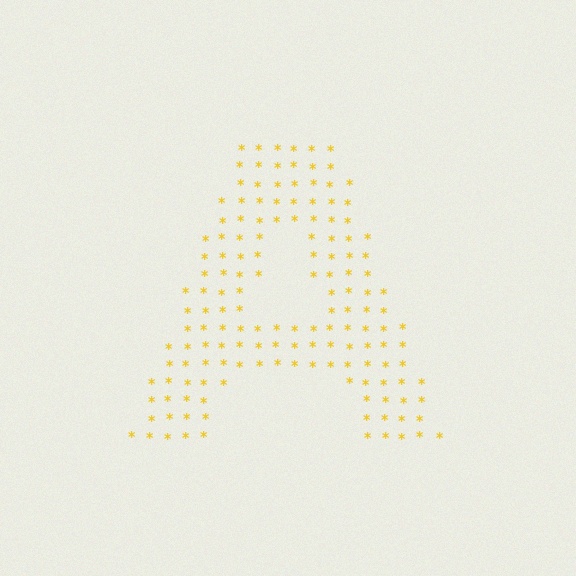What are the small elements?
The small elements are asterisks.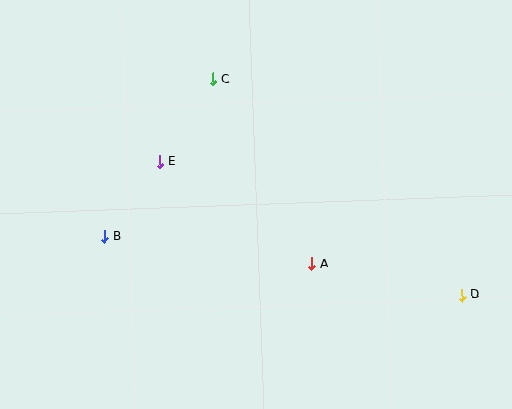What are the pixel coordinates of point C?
Point C is at (213, 79).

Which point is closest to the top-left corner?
Point E is closest to the top-left corner.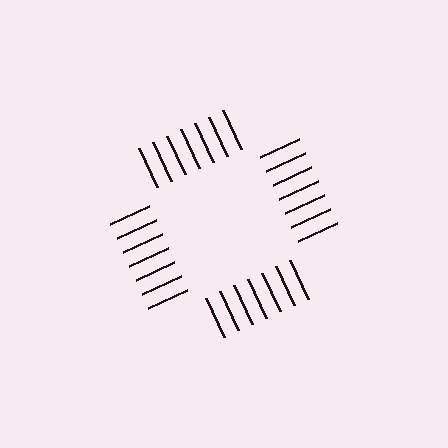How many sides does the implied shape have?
4 sides — the line-ends trace a square.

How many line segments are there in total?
28 — 7 along each of the 4 edges.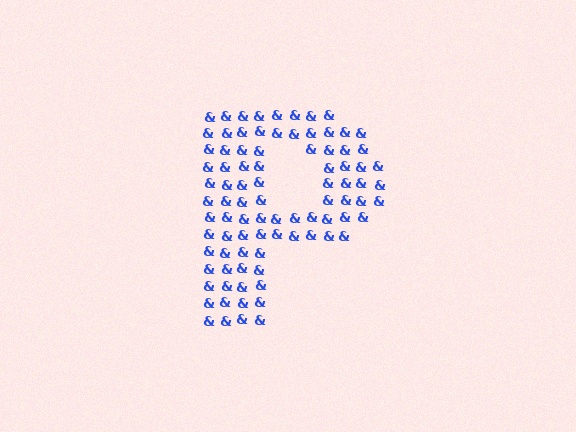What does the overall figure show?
The overall figure shows the letter P.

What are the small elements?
The small elements are ampersands.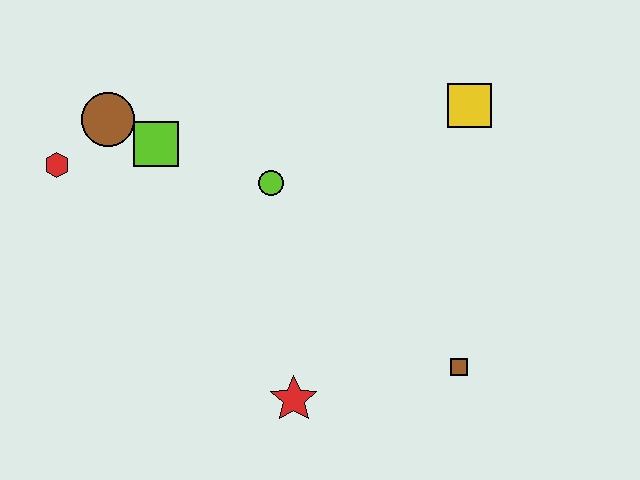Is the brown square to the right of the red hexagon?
Yes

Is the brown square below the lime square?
Yes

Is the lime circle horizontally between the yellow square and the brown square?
No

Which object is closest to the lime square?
The brown circle is closest to the lime square.